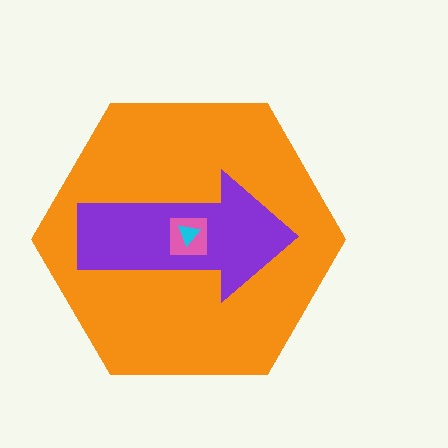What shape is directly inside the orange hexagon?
The purple arrow.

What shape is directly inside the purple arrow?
The pink square.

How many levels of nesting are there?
4.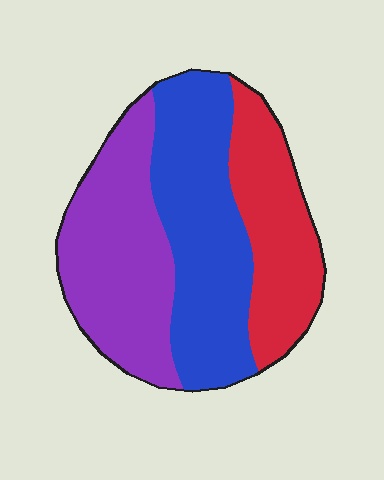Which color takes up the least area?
Red, at roughly 25%.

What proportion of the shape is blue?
Blue takes up about three eighths (3/8) of the shape.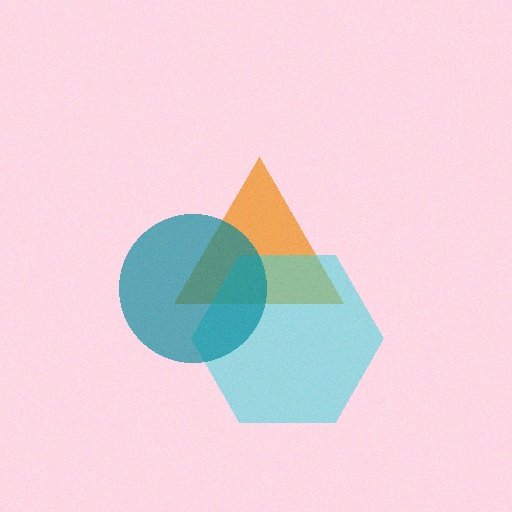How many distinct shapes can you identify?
There are 3 distinct shapes: an orange triangle, a cyan hexagon, a teal circle.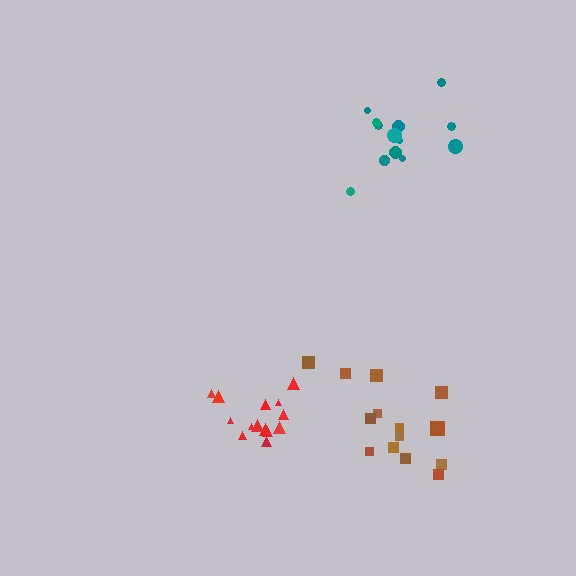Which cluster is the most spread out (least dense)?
Brown.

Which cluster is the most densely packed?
Red.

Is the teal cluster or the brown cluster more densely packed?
Teal.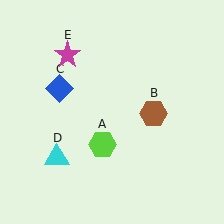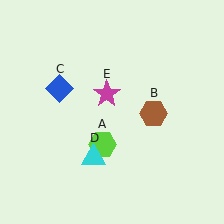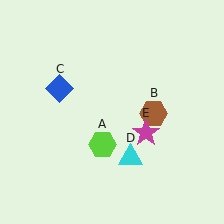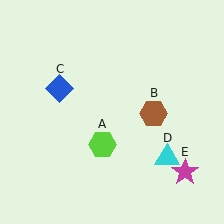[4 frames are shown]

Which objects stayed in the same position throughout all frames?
Lime hexagon (object A) and brown hexagon (object B) and blue diamond (object C) remained stationary.